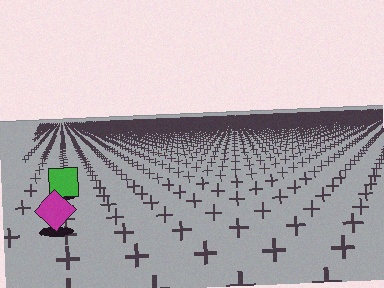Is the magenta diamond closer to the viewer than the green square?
Yes. The magenta diamond is closer — you can tell from the texture gradient: the ground texture is coarser near it.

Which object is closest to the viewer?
The magenta diamond is closest. The texture marks near it are larger and more spread out.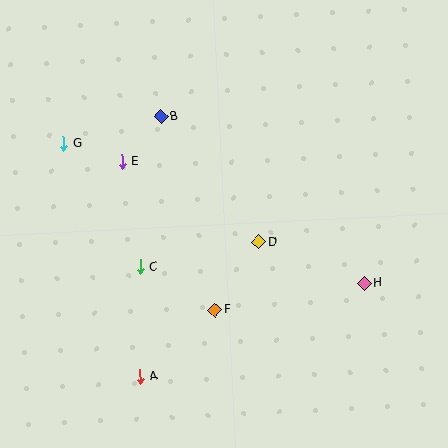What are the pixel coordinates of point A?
Point A is at (140, 376).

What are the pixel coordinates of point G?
Point G is at (64, 143).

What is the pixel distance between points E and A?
The distance between E and A is 215 pixels.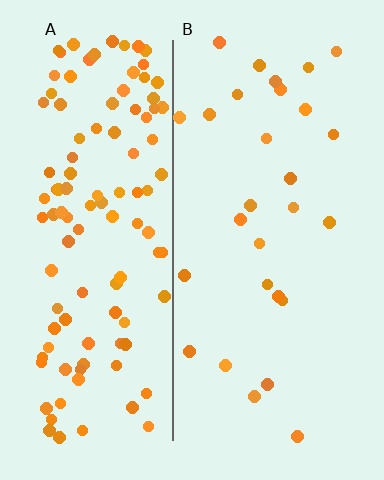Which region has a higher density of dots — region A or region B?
A (the left).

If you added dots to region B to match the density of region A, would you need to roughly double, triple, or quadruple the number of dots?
Approximately quadruple.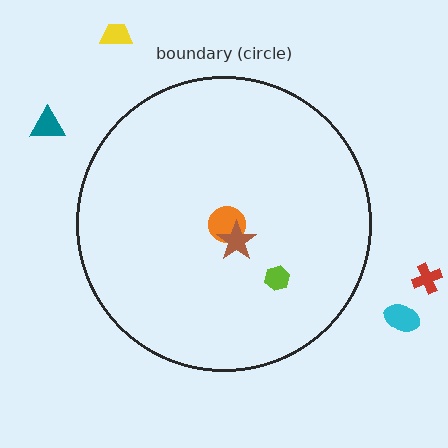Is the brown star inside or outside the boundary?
Inside.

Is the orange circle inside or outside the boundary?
Inside.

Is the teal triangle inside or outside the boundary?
Outside.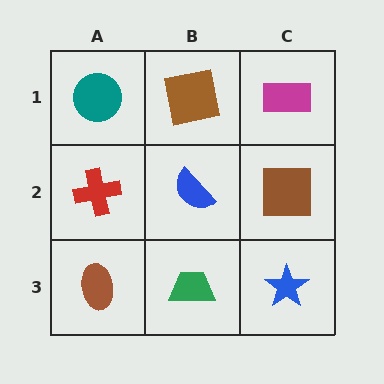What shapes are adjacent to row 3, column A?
A red cross (row 2, column A), a green trapezoid (row 3, column B).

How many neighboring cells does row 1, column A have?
2.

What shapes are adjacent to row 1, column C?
A brown square (row 2, column C), a brown square (row 1, column B).